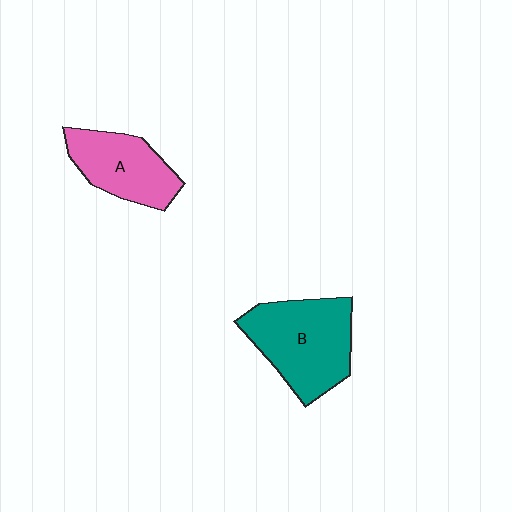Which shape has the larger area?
Shape B (teal).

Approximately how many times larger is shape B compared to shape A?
Approximately 1.4 times.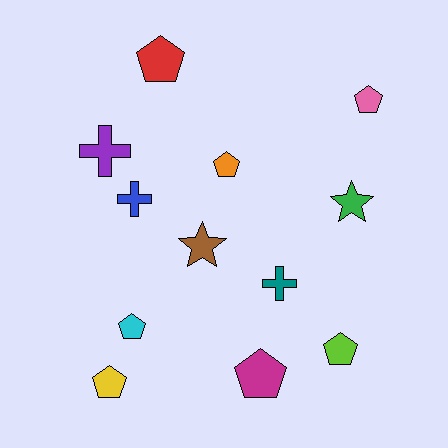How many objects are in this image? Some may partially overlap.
There are 12 objects.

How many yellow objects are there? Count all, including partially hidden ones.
There is 1 yellow object.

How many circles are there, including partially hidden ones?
There are no circles.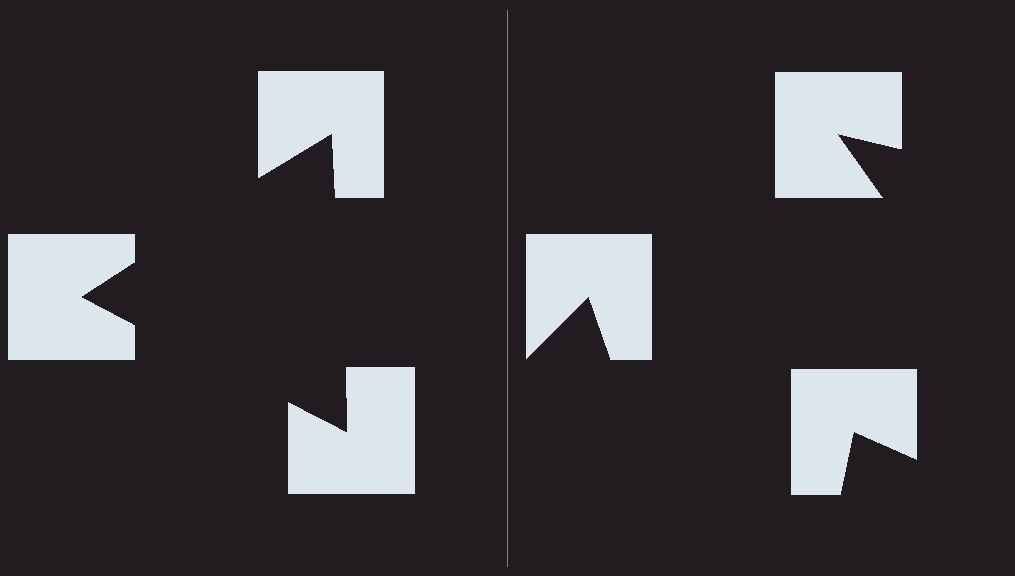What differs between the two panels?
The notched squares are positioned identically on both sides; only the wedge orientations differ. On the left they align to a triangle; on the right they are misaligned.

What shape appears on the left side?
An illusory triangle.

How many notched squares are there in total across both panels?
6 — 3 on each side.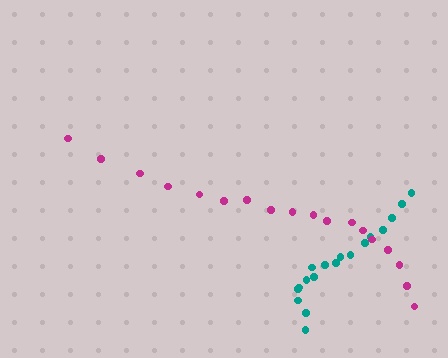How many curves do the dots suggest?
There are 2 distinct paths.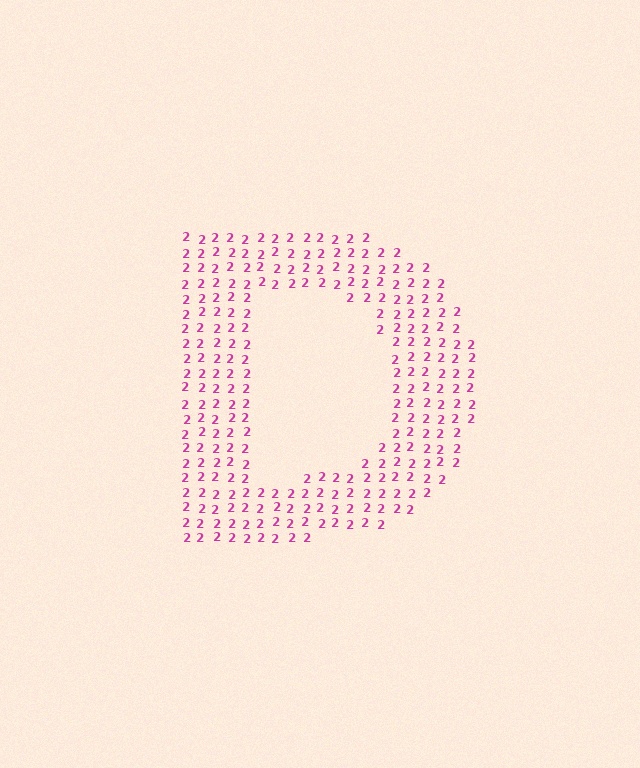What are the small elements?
The small elements are digit 2's.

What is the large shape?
The large shape is the letter D.